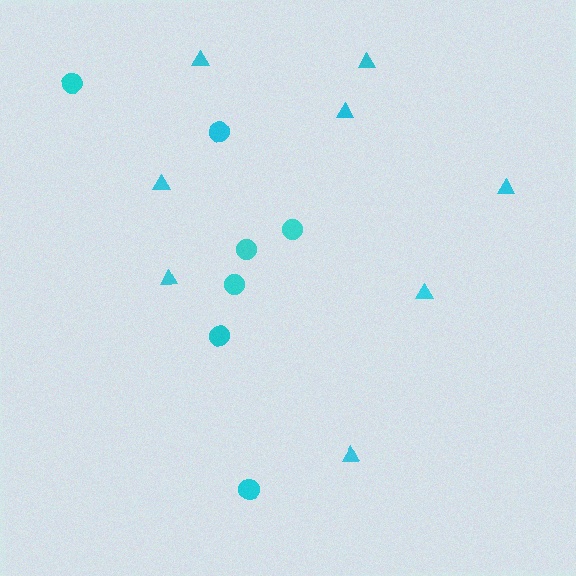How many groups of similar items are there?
There are 2 groups: one group of circles (7) and one group of triangles (8).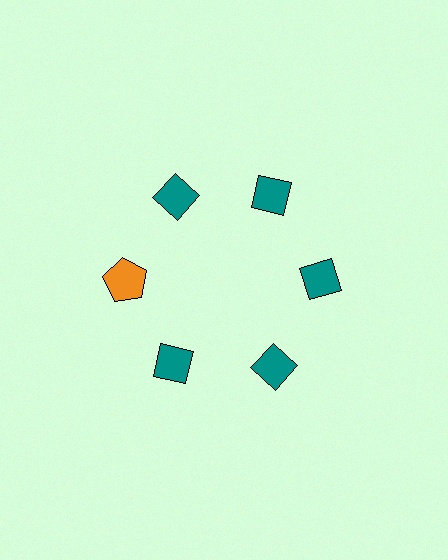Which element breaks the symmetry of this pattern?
The orange pentagon at roughly the 9 o'clock position breaks the symmetry. All other shapes are teal diamonds.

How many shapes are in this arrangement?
There are 6 shapes arranged in a ring pattern.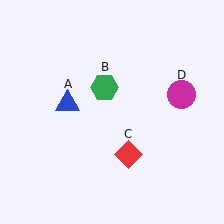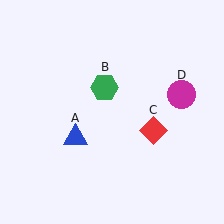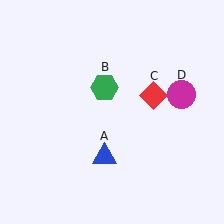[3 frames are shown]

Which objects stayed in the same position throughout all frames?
Green hexagon (object B) and magenta circle (object D) remained stationary.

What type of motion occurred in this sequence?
The blue triangle (object A), red diamond (object C) rotated counterclockwise around the center of the scene.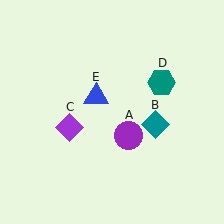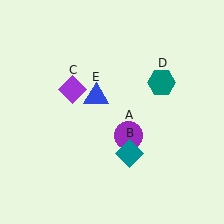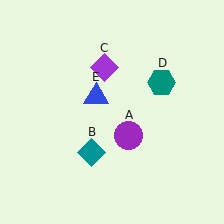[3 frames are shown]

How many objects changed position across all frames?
2 objects changed position: teal diamond (object B), purple diamond (object C).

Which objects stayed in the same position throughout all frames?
Purple circle (object A) and teal hexagon (object D) and blue triangle (object E) remained stationary.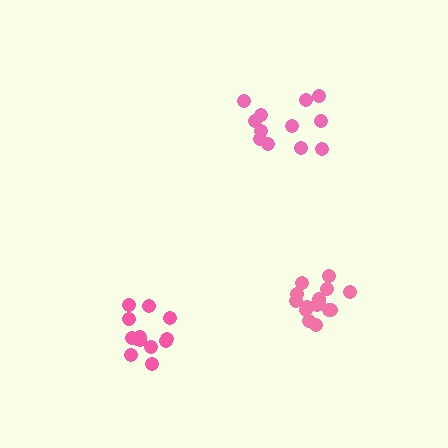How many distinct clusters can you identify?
There are 3 distinct clusters.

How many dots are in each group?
Group 1: 12 dots, Group 2: 13 dots, Group 3: 15 dots (40 total).